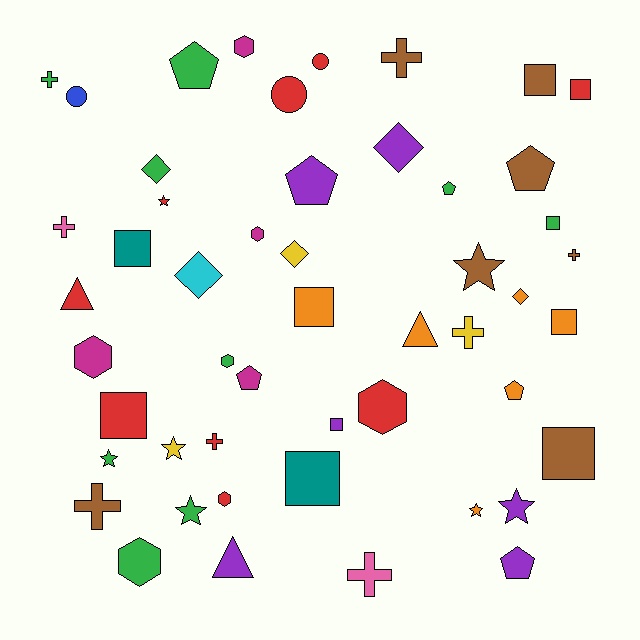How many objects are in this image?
There are 50 objects.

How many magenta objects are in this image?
There are 4 magenta objects.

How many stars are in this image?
There are 7 stars.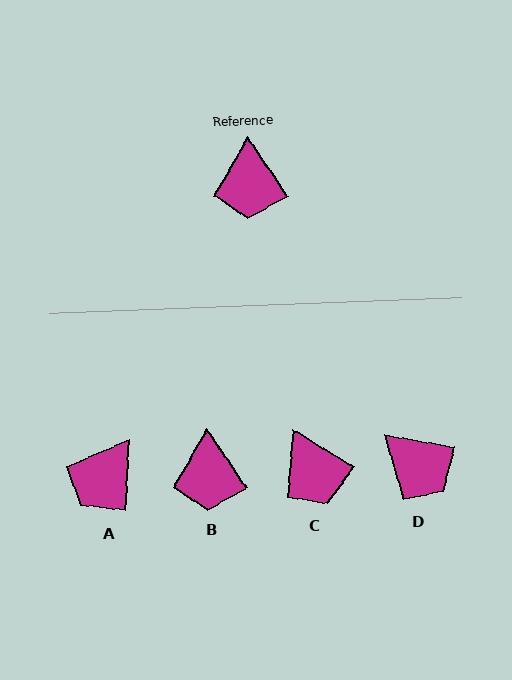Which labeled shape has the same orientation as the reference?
B.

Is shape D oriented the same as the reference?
No, it is off by about 46 degrees.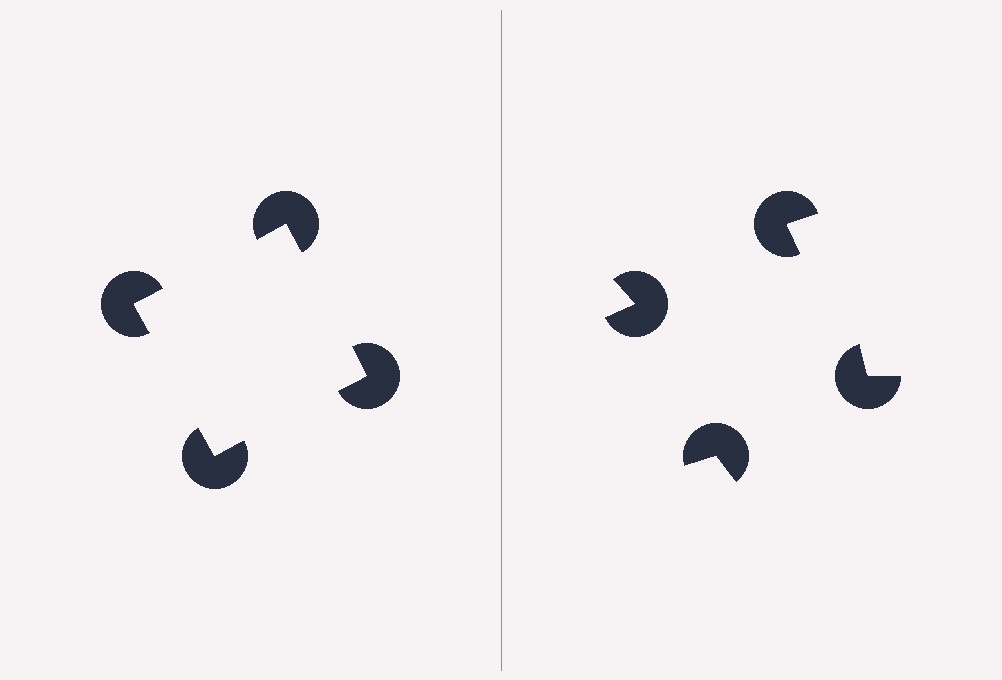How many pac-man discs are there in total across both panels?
8 — 4 on each side.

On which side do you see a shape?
An illusory square appears on the left side. On the right side the wedge cuts are rotated, so no coherent shape forms.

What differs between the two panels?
The pac-man discs are positioned identically on both sides; only the wedge orientations differ. On the left they align to a square; on the right they are misaligned.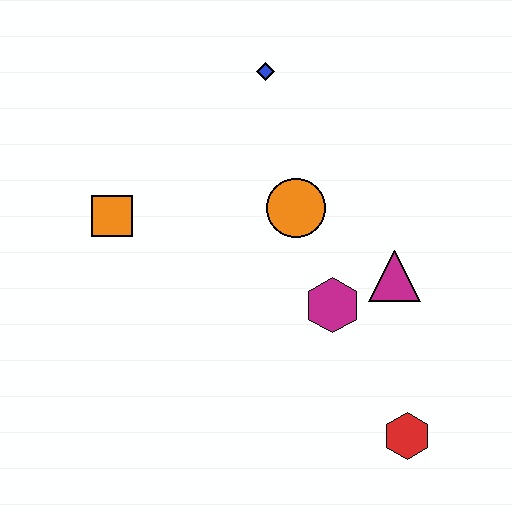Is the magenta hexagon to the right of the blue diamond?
Yes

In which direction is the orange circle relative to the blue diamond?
The orange circle is below the blue diamond.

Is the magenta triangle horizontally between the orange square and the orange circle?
No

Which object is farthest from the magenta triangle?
The orange square is farthest from the magenta triangle.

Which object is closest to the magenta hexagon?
The magenta triangle is closest to the magenta hexagon.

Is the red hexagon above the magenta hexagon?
No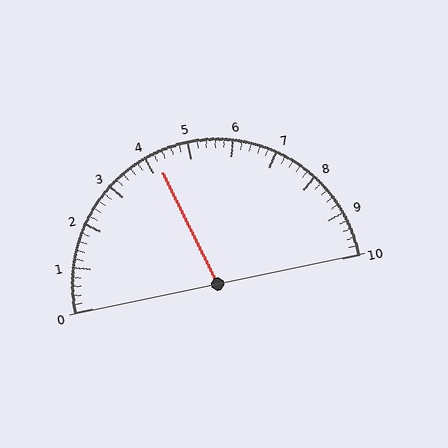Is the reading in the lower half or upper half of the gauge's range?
The reading is in the lower half of the range (0 to 10).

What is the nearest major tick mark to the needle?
The nearest major tick mark is 4.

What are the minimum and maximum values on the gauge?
The gauge ranges from 0 to 10.